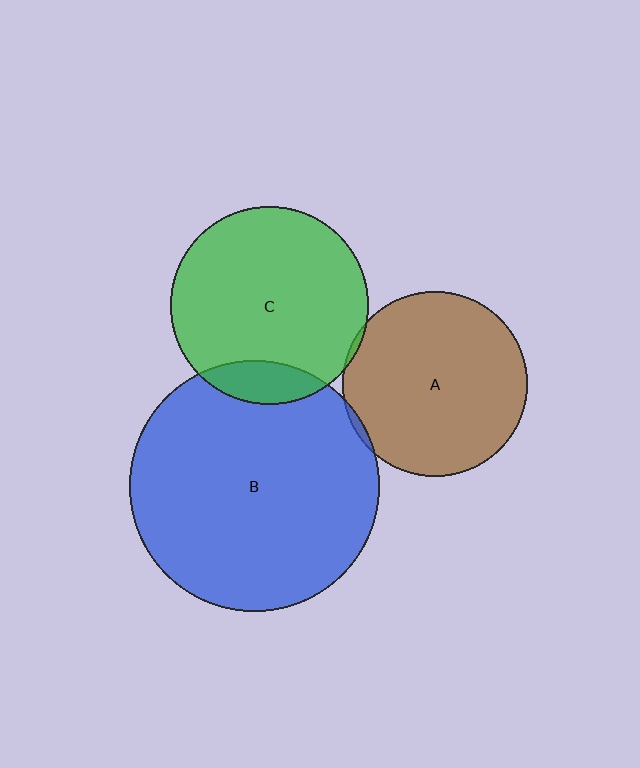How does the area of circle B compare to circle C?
Approximately 1.6 times.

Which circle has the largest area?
Circle B (blue).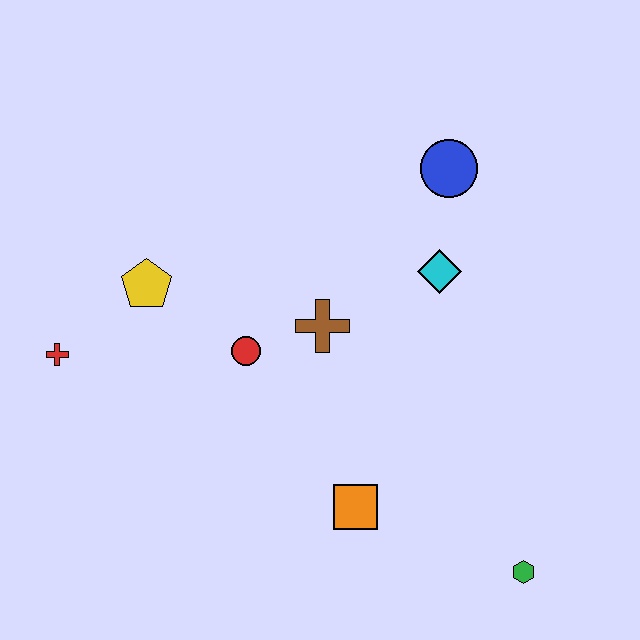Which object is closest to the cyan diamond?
The blue circle is closest to the cyan diamond.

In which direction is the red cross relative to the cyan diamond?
The red cross is to the left of the cyan diamond.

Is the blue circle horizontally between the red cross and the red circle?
No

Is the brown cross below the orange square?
No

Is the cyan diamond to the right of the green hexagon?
No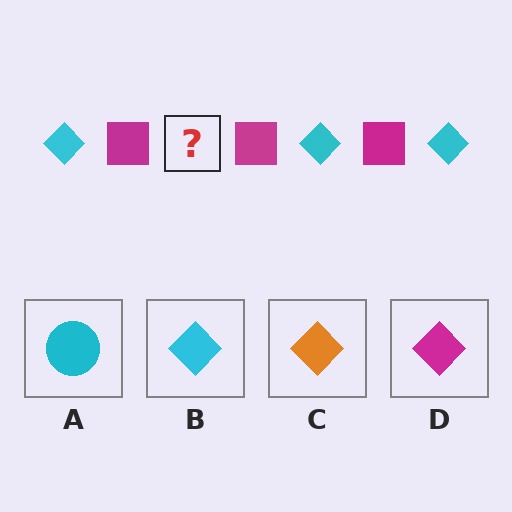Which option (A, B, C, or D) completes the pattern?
B.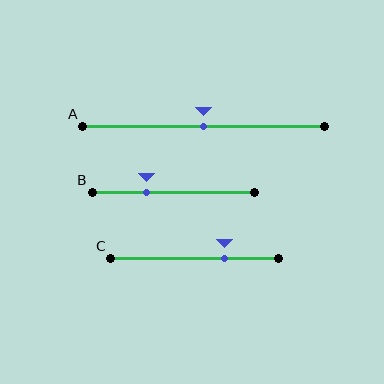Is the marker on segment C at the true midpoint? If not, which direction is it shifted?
No, the marker on segment C is shifted to the right by about 18% of the segment length.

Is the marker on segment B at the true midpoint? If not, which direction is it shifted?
No, the marker on segment B is shifted to the left by about 17% of the segment length.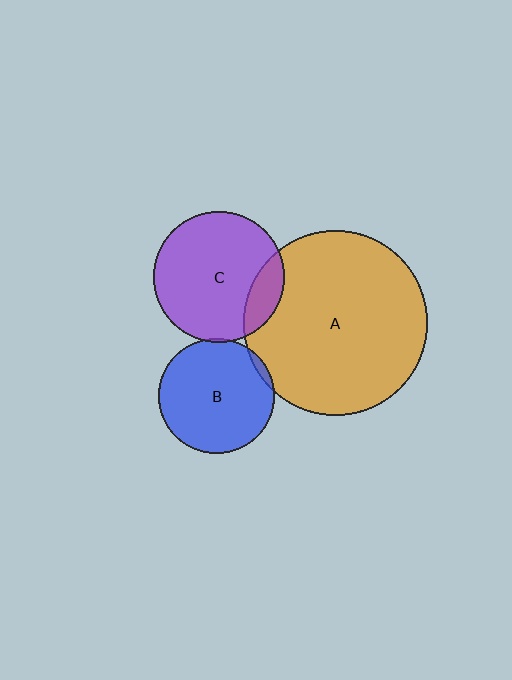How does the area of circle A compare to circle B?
Approximately 2.6 times.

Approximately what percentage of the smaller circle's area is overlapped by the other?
Approximately 5%.